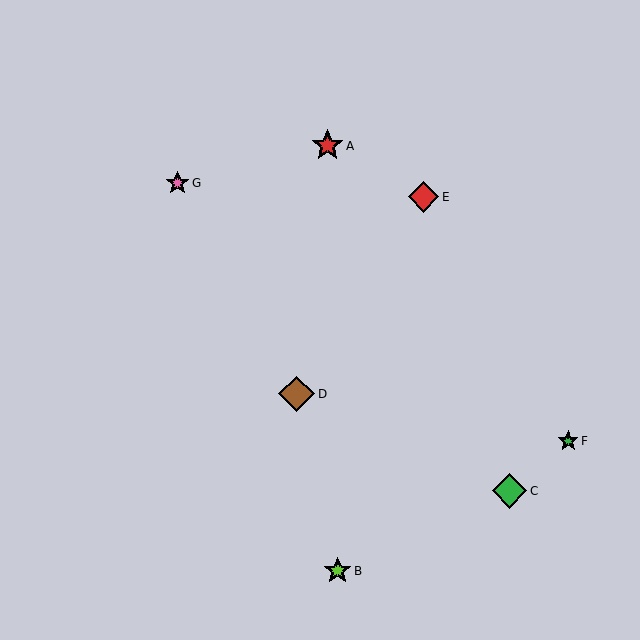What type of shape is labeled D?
Shape D is a brown diamond.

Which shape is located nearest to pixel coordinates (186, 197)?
The pink star (labeled G) at (178, 183) is nearest to that location.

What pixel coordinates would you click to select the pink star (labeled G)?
Click at (178, 183) to select the pink star G.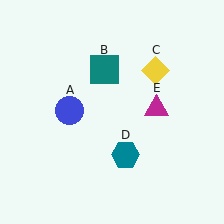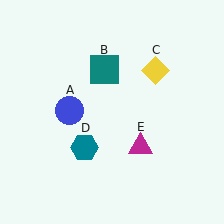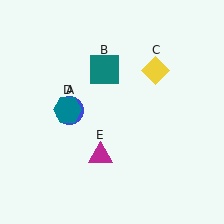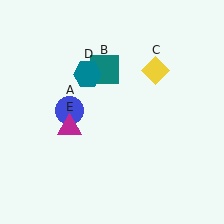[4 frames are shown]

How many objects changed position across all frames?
2 objects changed position: teal hexagon (object D), magenta triangle (object E).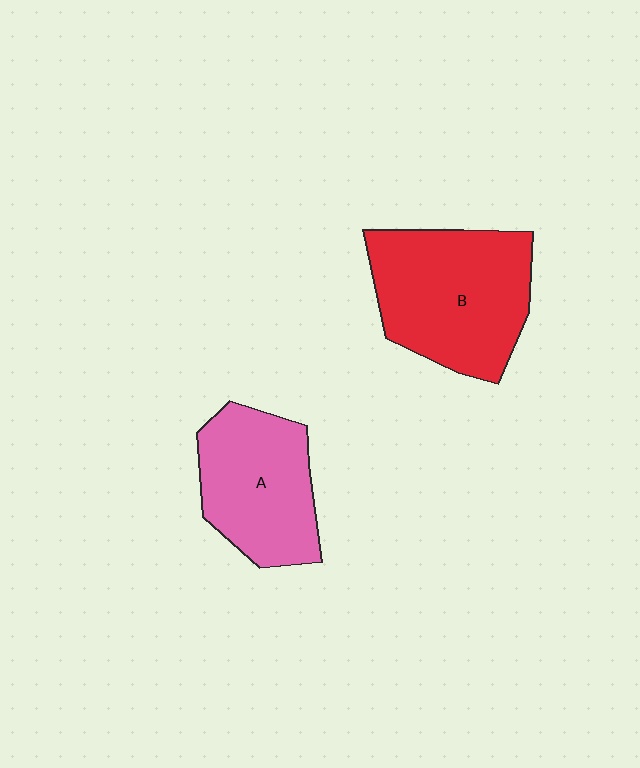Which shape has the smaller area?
Shape A (pink).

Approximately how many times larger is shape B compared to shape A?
Approximately 1.3 times.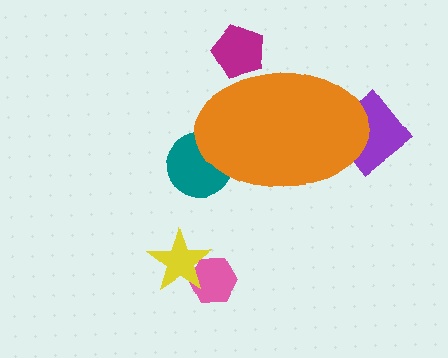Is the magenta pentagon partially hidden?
Yes, the magenta pentagon is partially hidden behind the orange ellipse.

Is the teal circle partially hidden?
Yes, the teal circle is partially hidden behind the orange ellipse.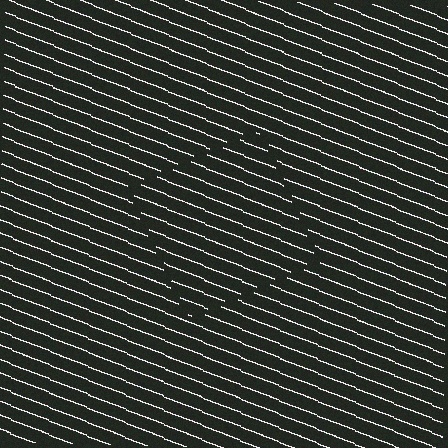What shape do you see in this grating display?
An illusory square. The interior of the shape contains the same grating, shifted by half a period — the contour is defined by the phase discontinuity where line-ends from the inner and outer gratings abut.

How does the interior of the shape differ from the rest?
The interior of the shape contains the same grating, shifted by half a period — the contour is defined by the phase discontinuity where line-ends from the inner and outer gratings abut.